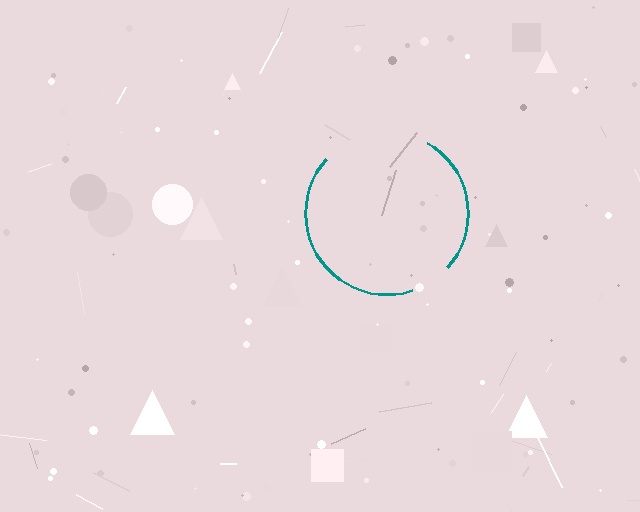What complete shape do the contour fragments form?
The contour fragments form a circle.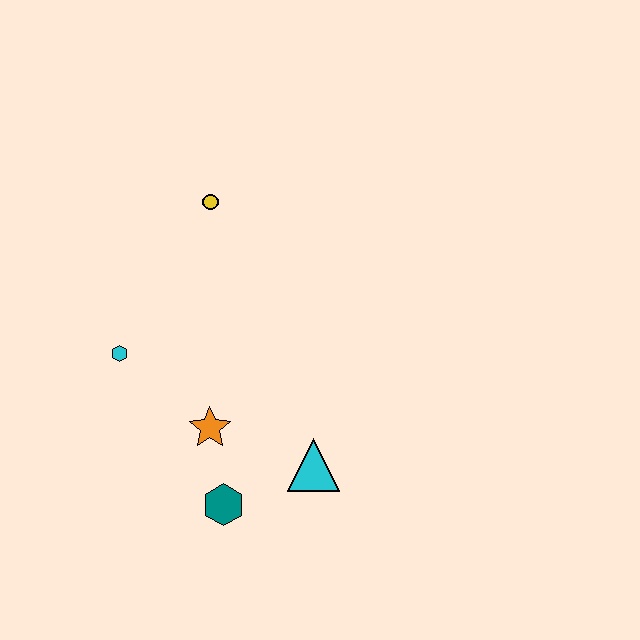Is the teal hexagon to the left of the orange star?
No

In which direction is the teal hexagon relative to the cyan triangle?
The teal hexagon is to the left of the cyan triangle.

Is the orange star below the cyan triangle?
No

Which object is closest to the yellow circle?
The cyan hexagon is closest to the yellow circle.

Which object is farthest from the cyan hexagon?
The cyan triangle is farthest from the cyan hexagon.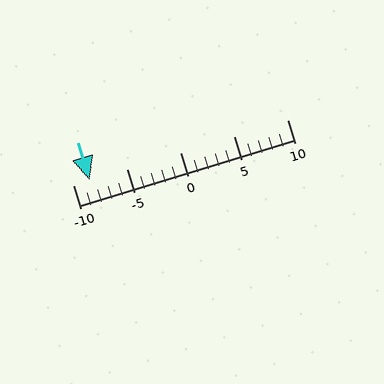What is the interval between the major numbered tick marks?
The major tick marks are spaced 5 units apart.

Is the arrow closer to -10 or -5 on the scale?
The arrow is closer to -10.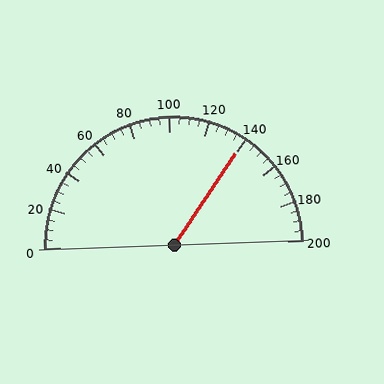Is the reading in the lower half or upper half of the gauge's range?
The reading is in the upper half of the range (0 to 200).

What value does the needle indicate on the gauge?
The needle indicates approximately 140.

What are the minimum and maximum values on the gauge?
The gauge ranges from 0 to 200.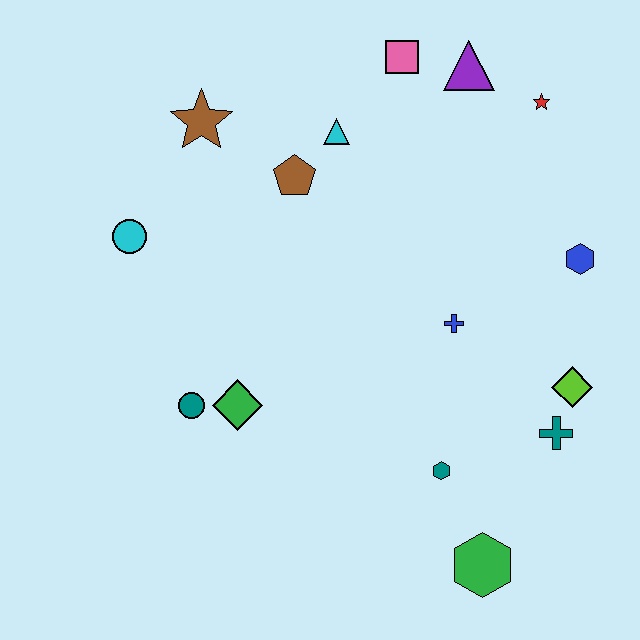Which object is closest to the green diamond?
The teal circle is closest to the green diamond.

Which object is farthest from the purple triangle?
The green hexagon is farthest from the purple triangle.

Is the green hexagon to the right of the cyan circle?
Yes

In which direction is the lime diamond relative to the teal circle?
The lime diamond is to the right of the teal circle.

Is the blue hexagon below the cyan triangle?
Yes